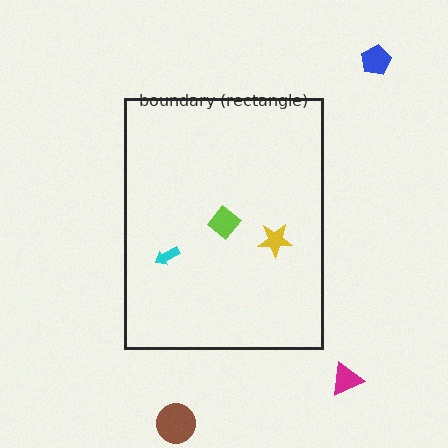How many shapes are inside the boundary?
3 inside, 3 outside.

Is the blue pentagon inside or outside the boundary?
Outside.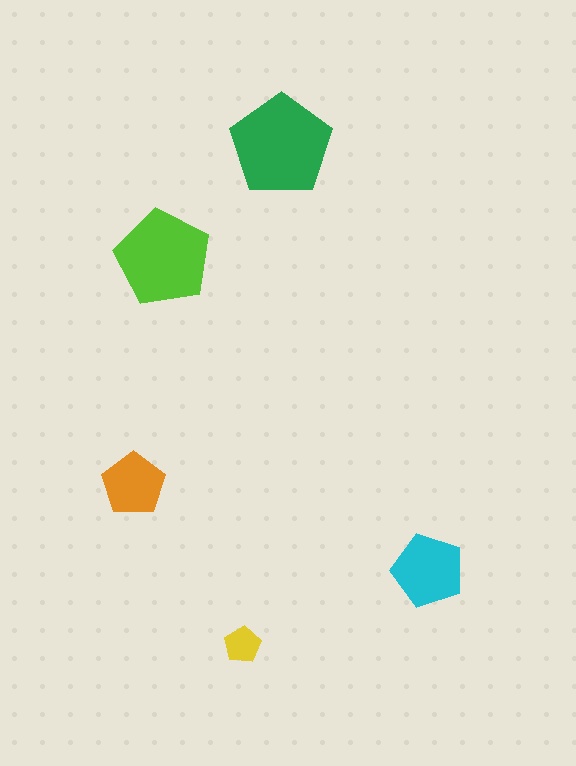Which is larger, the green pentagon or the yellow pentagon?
The green one.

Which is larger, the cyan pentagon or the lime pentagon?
The lime one.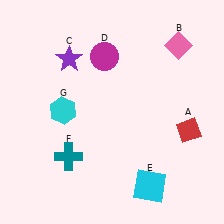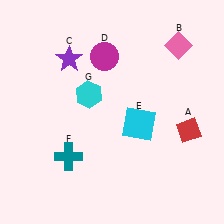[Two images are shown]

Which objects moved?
The objects that moved are: the cyan square (E), the cyan hexagon (G).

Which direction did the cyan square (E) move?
The cyan square (E) moved up.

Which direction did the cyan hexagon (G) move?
The cyan hexagon (G) moved right.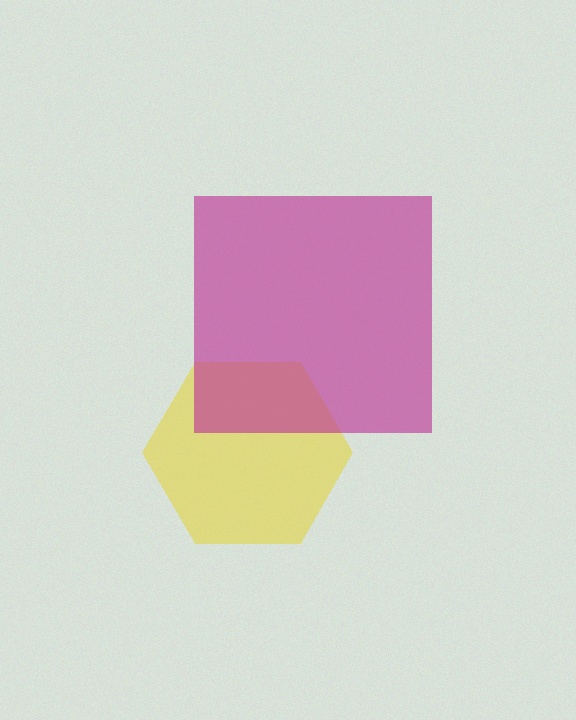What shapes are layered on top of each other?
The layered shapes are: a yellow hexagon, a magenta square.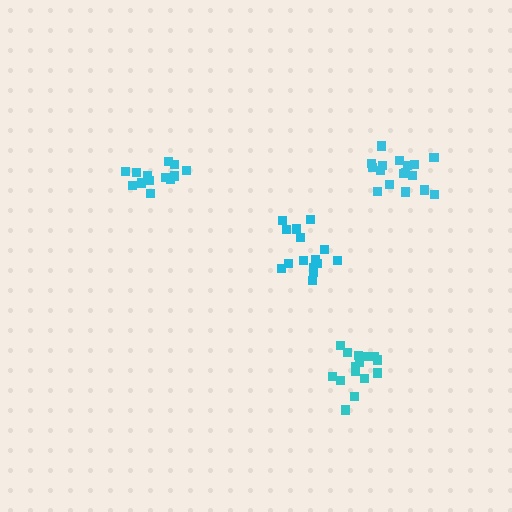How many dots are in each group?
Group 1: 15 dots, Group 2: 13 dots, Group 3: 15 dots, Group 4: 17 dots (60 total).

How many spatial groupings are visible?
There are 4 spatial groupings.